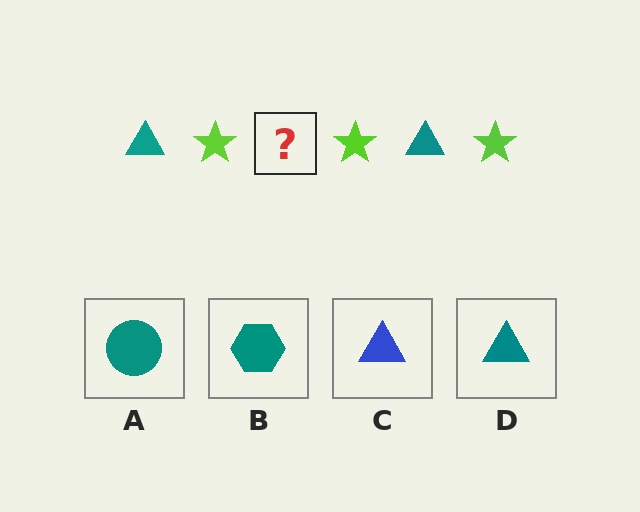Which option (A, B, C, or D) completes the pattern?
D.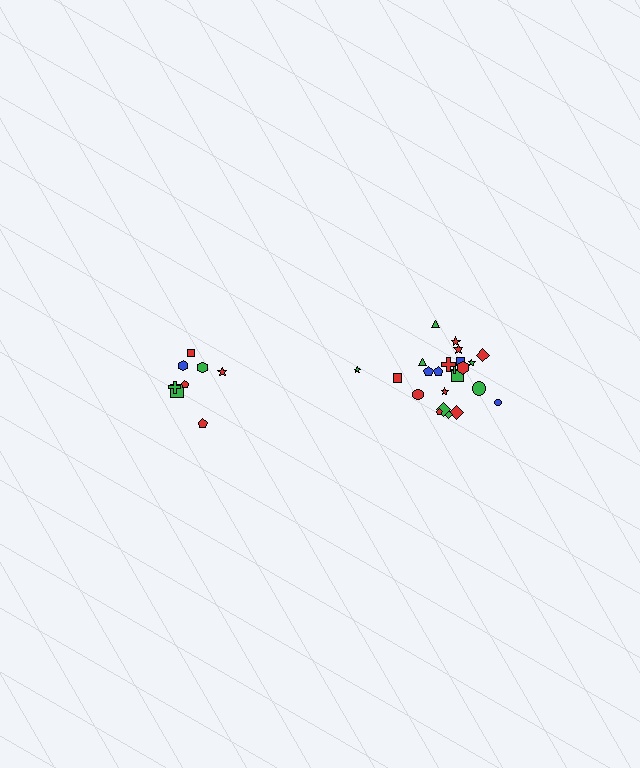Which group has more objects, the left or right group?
The right group.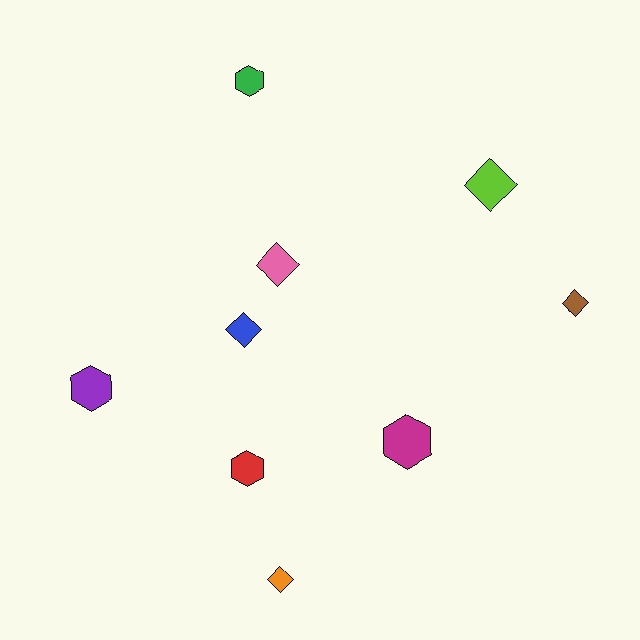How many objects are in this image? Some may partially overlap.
There are 9 objects.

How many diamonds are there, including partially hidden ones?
There are 5 diamonds.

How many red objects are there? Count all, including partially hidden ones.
There is 1 red object.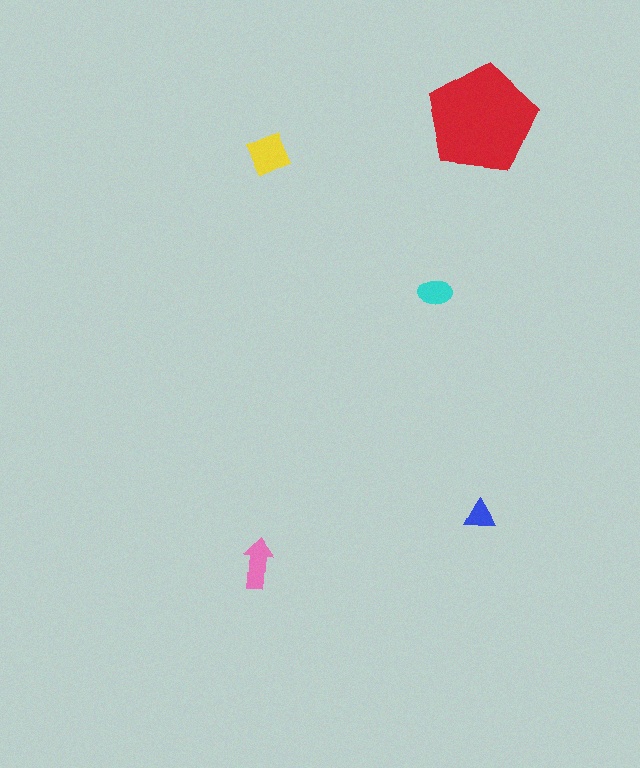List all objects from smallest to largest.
The blue triangle, the cyan ellipse, the pink arrow, the yellow square, the red pentagon.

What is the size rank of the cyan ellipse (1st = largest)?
4th.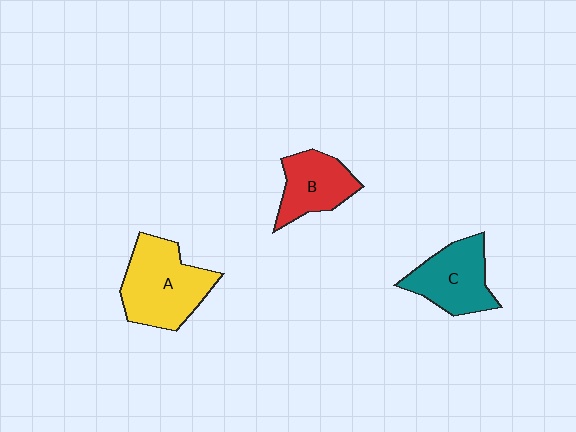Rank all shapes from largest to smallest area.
From largest to smallest: A (yellow), C (teal), B (red).